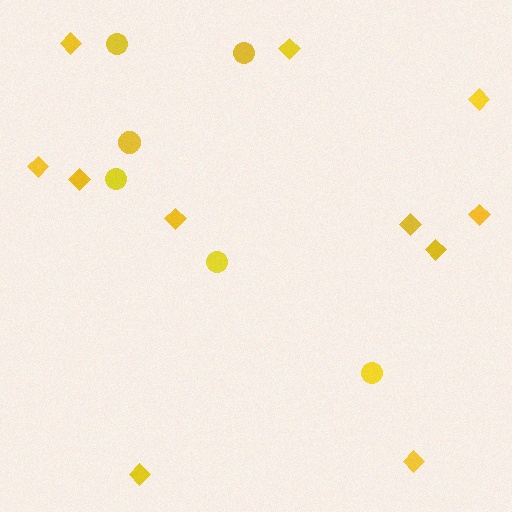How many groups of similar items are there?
There are 2 groups: one group of circles (6) and one group of diamonds (11).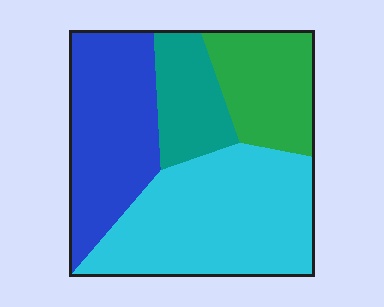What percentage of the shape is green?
Green takes up about one fifth (1/5) of the shape.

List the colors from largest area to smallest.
From largest to smallest: cyan, blue, green, teal.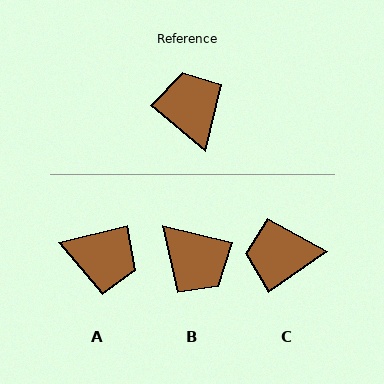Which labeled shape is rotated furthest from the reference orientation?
B, about 155 degrees away.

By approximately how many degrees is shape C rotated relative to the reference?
Approximately 74 degrees counter-clockwise.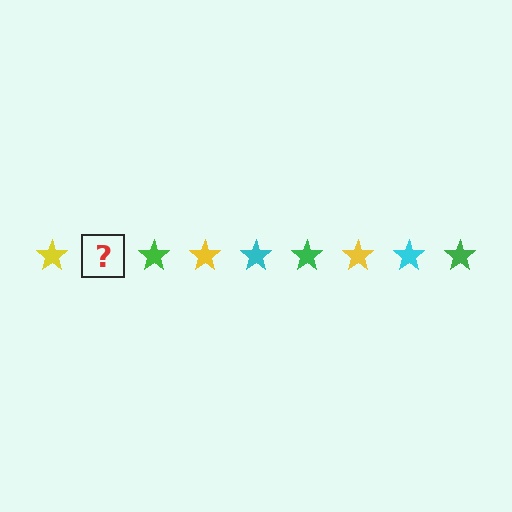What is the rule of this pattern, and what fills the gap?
The rule is that the pattern cycles through yellow, cyan, green stars. The gap should be filled with a cyan star.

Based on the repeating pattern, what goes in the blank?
The blank should be a cyan star.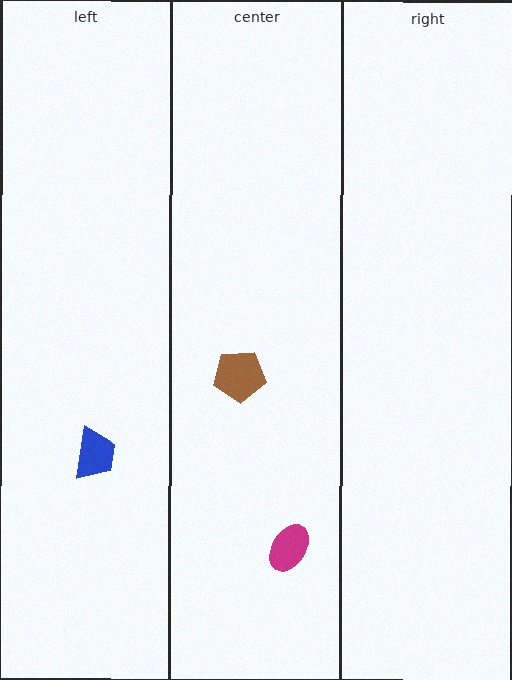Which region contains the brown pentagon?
The center region.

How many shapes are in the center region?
2.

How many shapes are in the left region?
1.